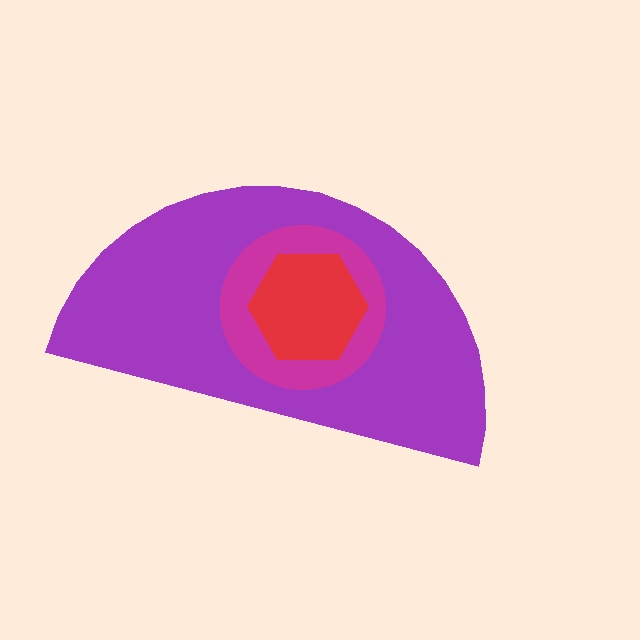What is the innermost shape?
The red hexagon.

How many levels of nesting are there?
3.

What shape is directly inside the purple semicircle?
The magenta circle.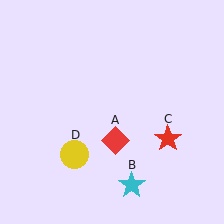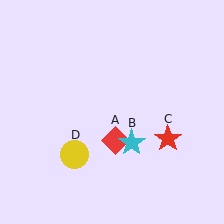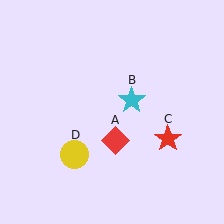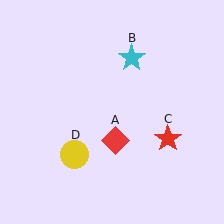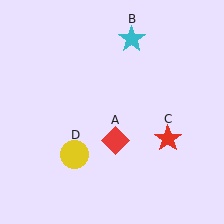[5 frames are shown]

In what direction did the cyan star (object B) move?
The cyan star (object B) moved up.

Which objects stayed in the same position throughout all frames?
Red diamond (object A) and red star (object C) and yellow circle (object D) remained stationary.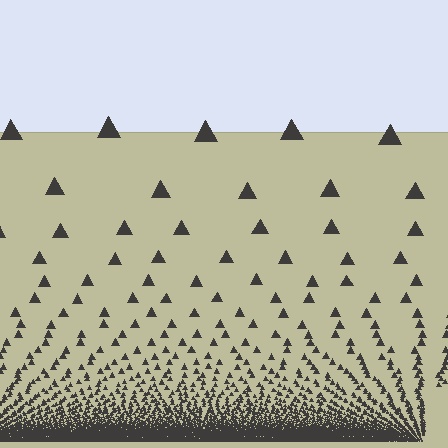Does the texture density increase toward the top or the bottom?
Density increases toward the bottom.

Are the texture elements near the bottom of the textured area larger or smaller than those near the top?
Smaller. The gradient is inverted — elements near the bottom are smaller and denser.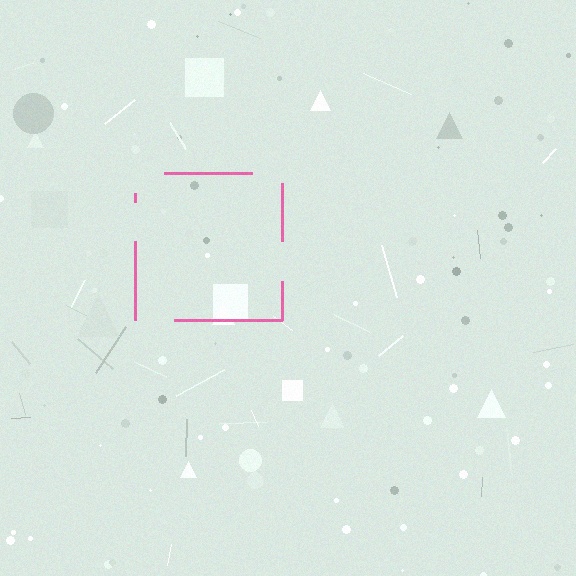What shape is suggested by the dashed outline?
The dashed outline suggests a square.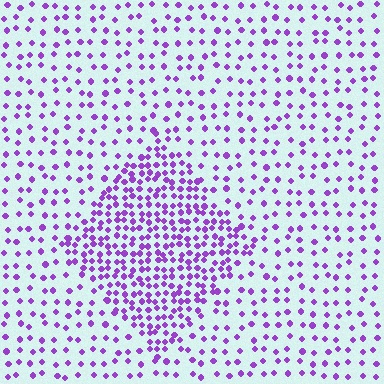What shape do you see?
I see a diamond.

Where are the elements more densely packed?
The elements are more densely packed inside the diamond boundary.